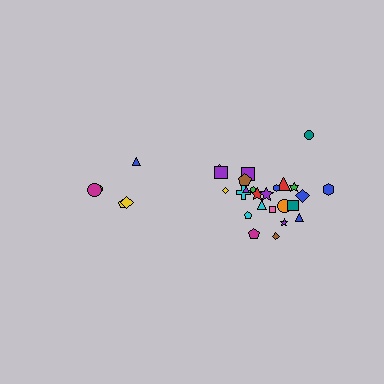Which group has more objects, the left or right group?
The right group.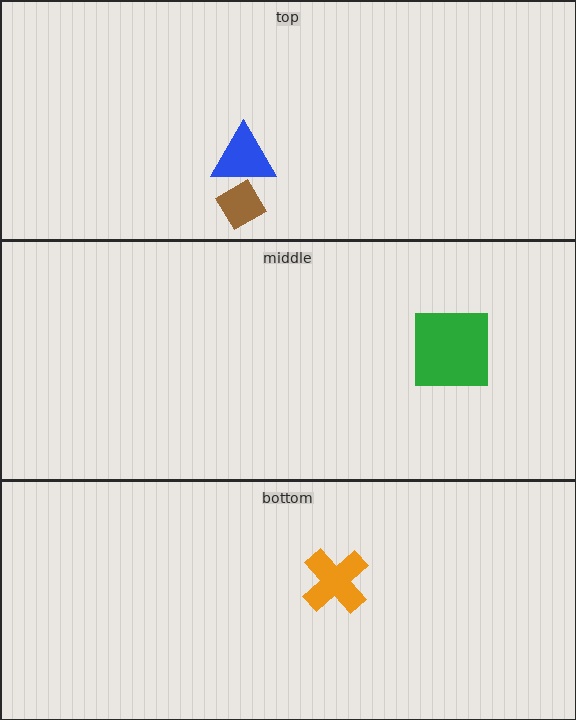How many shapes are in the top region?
2.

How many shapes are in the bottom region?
1.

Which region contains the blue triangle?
The top region.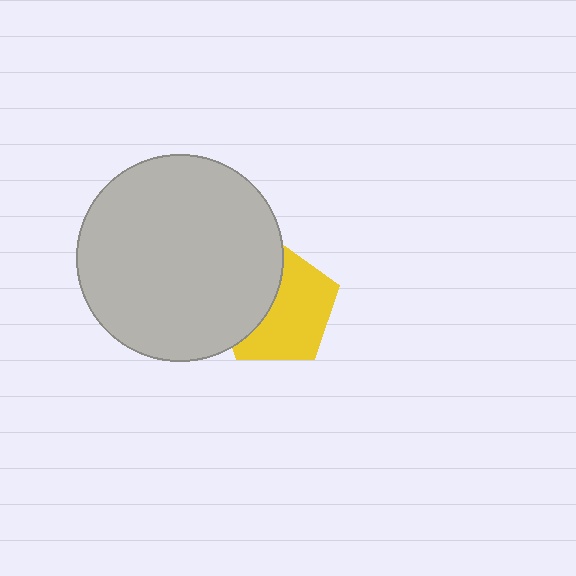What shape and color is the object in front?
The object in front is a light gray circle.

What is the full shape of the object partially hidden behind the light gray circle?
The partially hidden object is a yellow pentagon.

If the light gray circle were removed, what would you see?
You would see the complete yellow pentagon.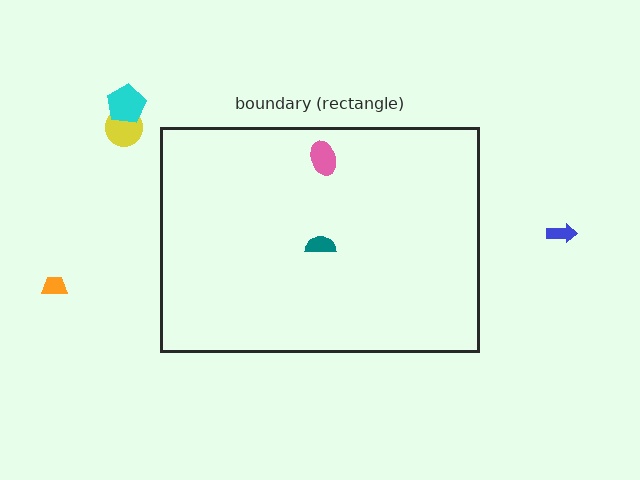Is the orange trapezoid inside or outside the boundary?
Outside.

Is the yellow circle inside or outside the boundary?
Outside.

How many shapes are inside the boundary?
2 inside, 4 outside.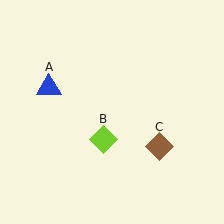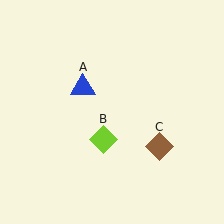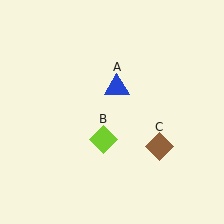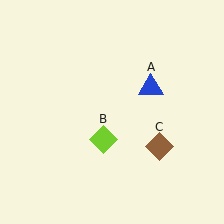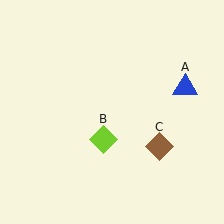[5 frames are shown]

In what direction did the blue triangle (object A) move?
The blue triangle (object A) moved right.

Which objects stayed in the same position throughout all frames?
Lime diamond (object B) and brown diamond (object C) remained stationary.